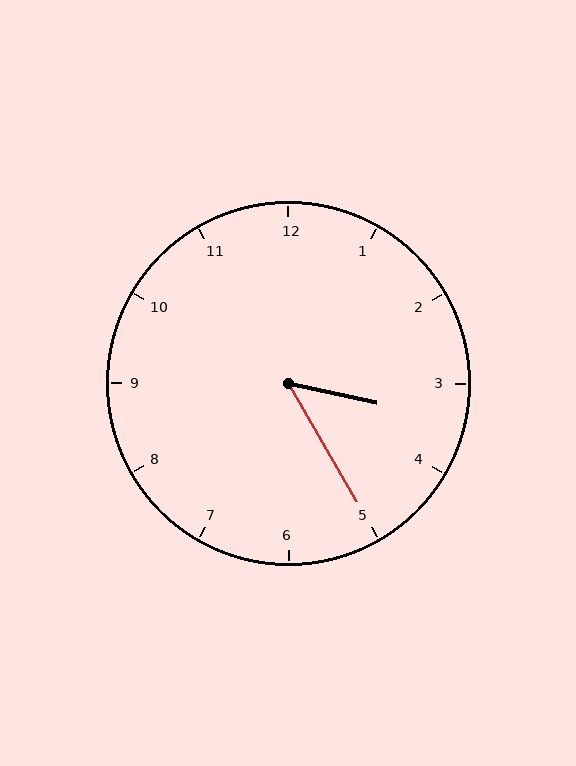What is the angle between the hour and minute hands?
Approximately 48 degrees.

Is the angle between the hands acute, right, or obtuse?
It is acute.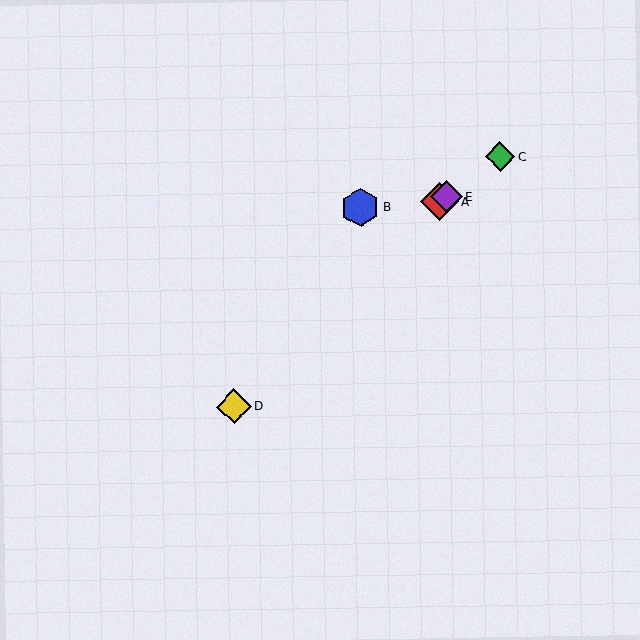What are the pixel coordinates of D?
Object D is at (234, 406).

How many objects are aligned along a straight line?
3 objects (A, C, E) are aligned along a straight line.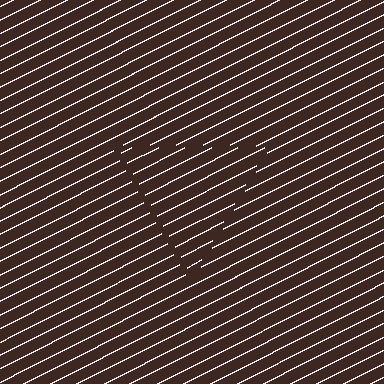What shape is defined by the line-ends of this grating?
An illusory triangle. The interior of the shape contains the same grating, shifted by half a period — the contour is defined by the phase discontinuity where line-ends from the inner and outer gratings abut.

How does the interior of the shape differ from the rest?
The interior of the shape contains the same grating, shifted by half a period — the contour is defined by the phase discontinuity where line-ends from the inner and outer gratings abut.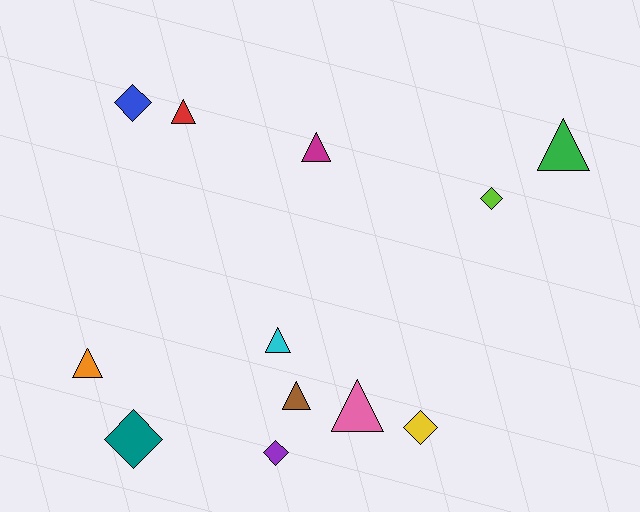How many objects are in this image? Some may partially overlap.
There are 12 objects.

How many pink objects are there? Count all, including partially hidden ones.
There is 1 pink object.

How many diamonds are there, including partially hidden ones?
There are 5 diamonds.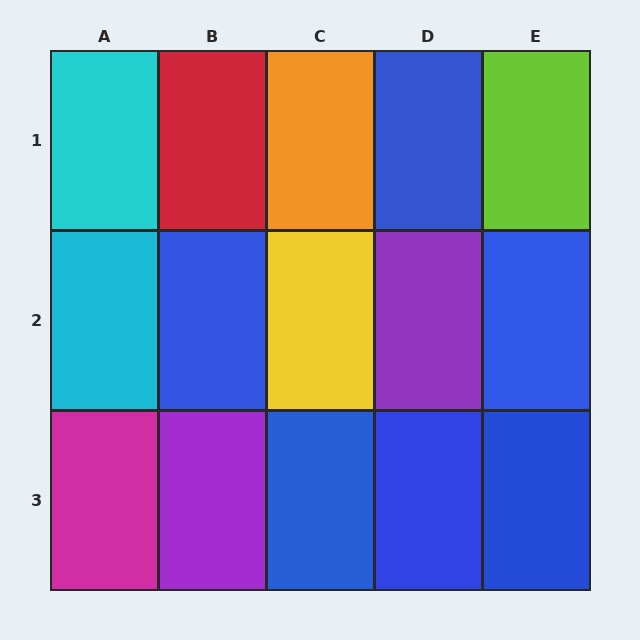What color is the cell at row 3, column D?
Blue.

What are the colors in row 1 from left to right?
Cyan, red, orange, blue, lime.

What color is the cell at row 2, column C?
Yellow.